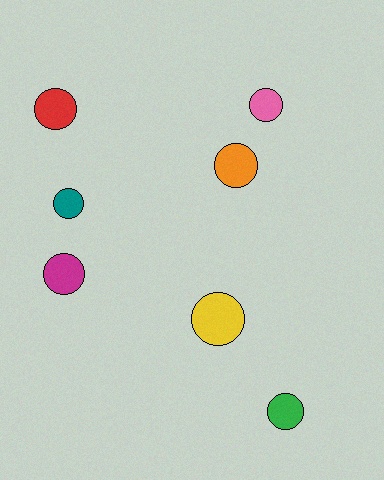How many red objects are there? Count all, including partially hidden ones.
There is 1 red object.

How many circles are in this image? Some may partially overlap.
There are 7 circles.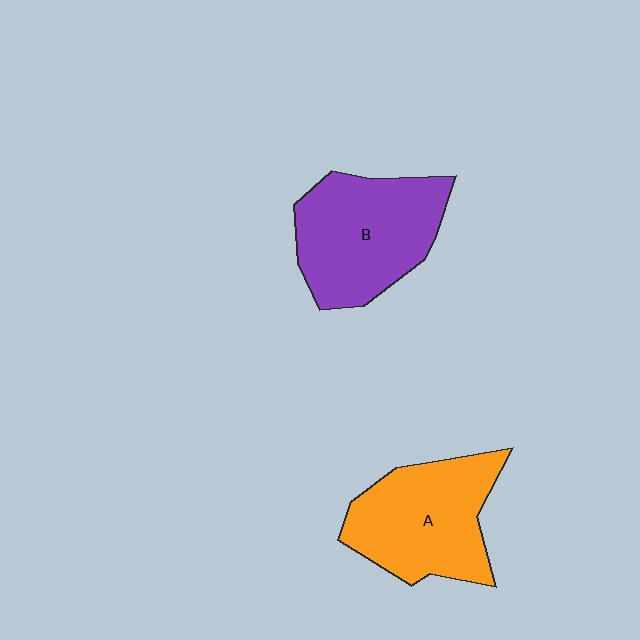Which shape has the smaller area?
Shape A (orange).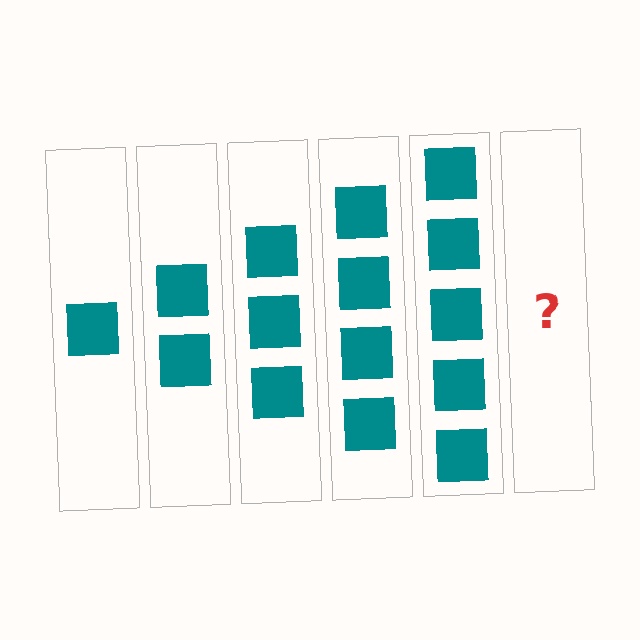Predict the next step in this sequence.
The next step is 6 squares.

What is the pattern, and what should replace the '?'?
The pattern is that each step adds one more square. The '?' should be 6 squares.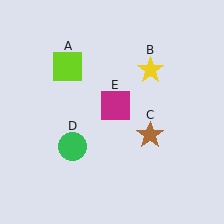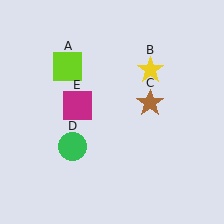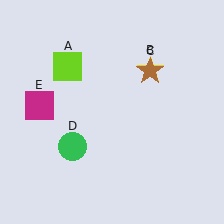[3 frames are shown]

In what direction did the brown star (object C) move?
The brown star (object C) moved up.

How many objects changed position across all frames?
2 objects changed position: brown star (object C), magenta square (object E).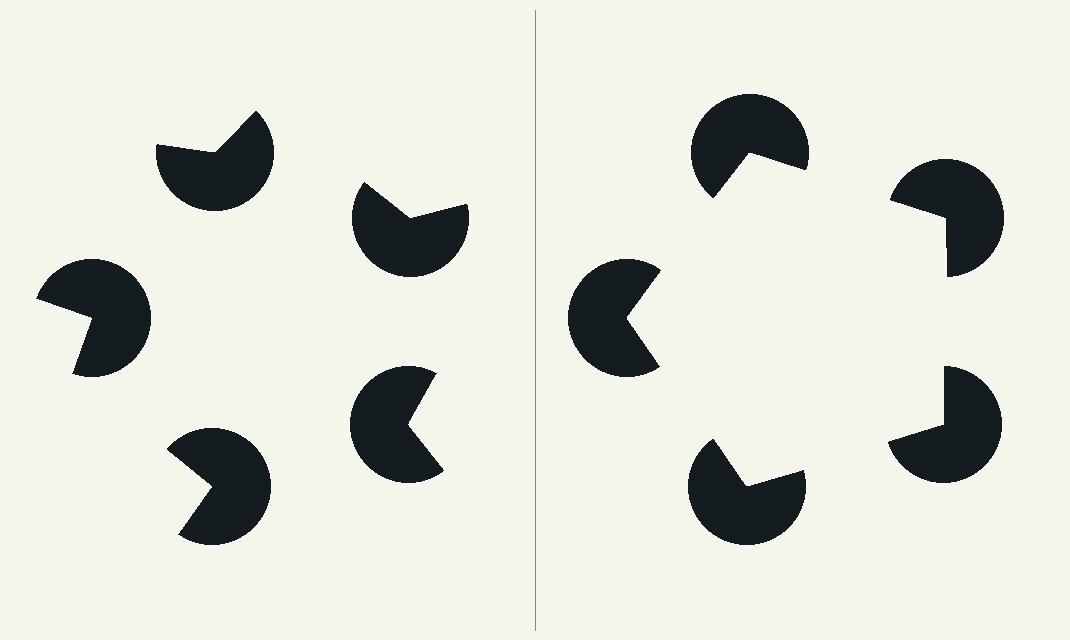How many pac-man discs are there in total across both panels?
10 — 5 on each side.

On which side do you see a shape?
An illusory pentagon appears on the right side. On the left side the wedge cuts are rotated, so no coherent shape forms.